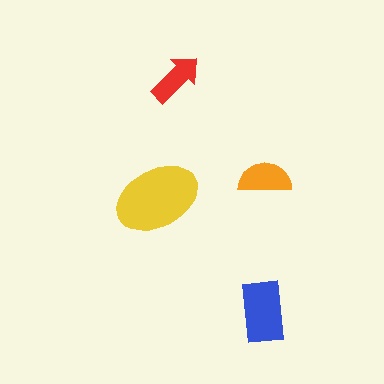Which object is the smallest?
The red arrow.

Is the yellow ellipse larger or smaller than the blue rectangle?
Larger.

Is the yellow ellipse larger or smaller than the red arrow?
Larger.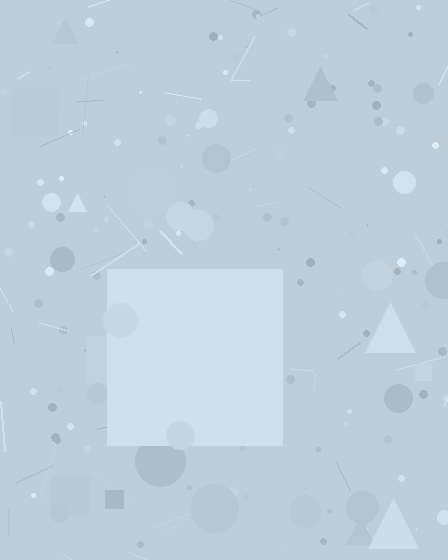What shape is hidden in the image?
A square is hidden in the image.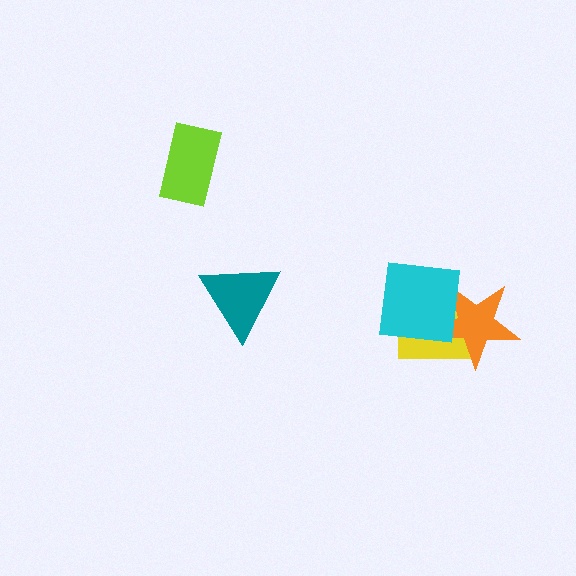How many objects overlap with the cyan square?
2 objects overlap with the cyan square.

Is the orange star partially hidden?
Yes, it is partially covered by another shape.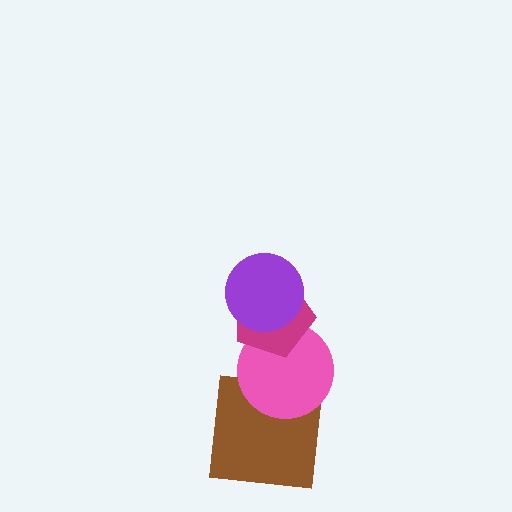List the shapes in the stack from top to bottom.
From top to bottom: the purple circle, the magenta pentagon, the pink circle, the brown square.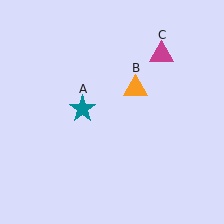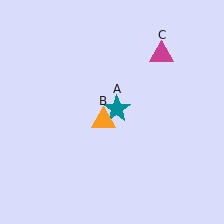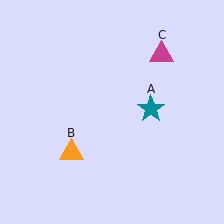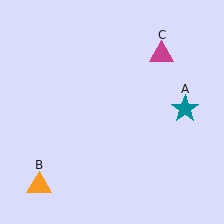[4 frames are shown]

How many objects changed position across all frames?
2 objects changed position: teal star (object A), orange triangle (object B).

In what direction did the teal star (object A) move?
The teal star (object A) moved right.